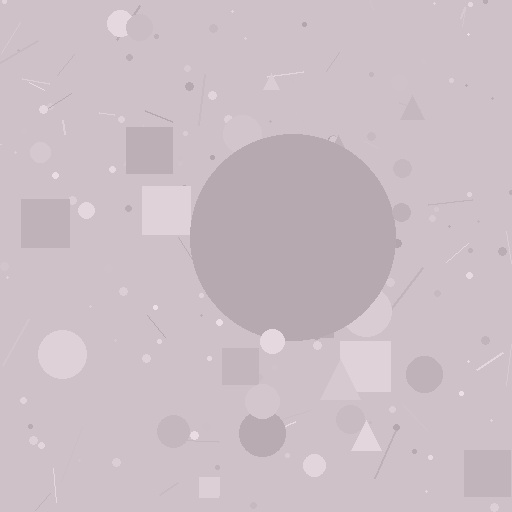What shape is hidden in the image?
A circle is hidden in the image.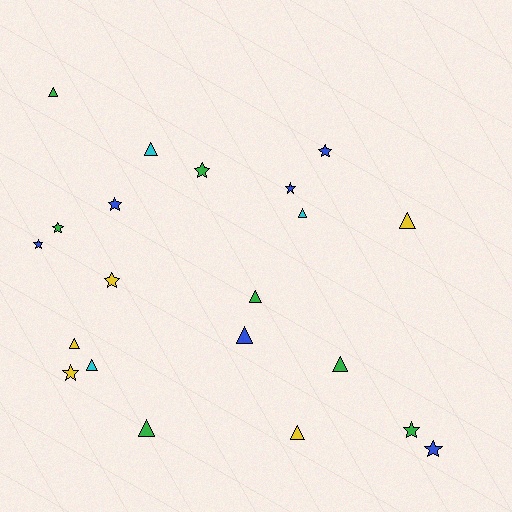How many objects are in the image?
There are 21 objects.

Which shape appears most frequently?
Triangle, with 11 objects.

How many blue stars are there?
There are 5 blue stars.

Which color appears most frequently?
Green, with 7 objects.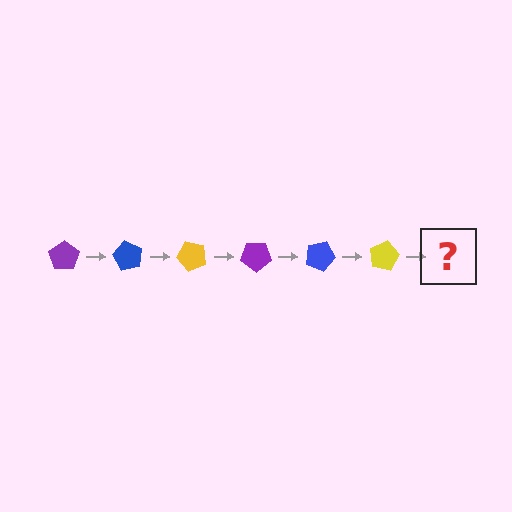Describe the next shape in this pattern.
It should be a purple pentagon, rotated 360 degrees from the start.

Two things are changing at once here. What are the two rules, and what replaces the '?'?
The two rules are that it rotates 60 degrees each step and the color cycles through purple, blue, and yellow. The '?' should be a purple pentagon, rotated 360 degrees from the start.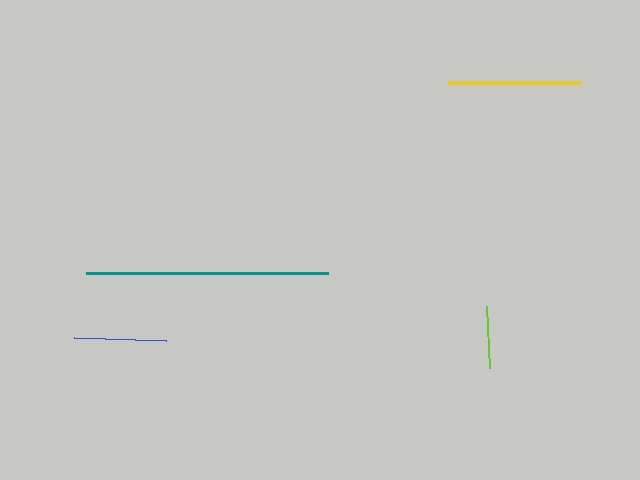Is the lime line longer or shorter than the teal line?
The teal line is longer than the lime line.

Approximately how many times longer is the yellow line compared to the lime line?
The yellow line is approximately 2.1 times the length of the lime line.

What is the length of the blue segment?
The blue segment is approximately 92 pixels long.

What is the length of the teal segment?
The teal segment is approximately 242 pixels long.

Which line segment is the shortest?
The lime line is the shortest at approximately 62 pixels.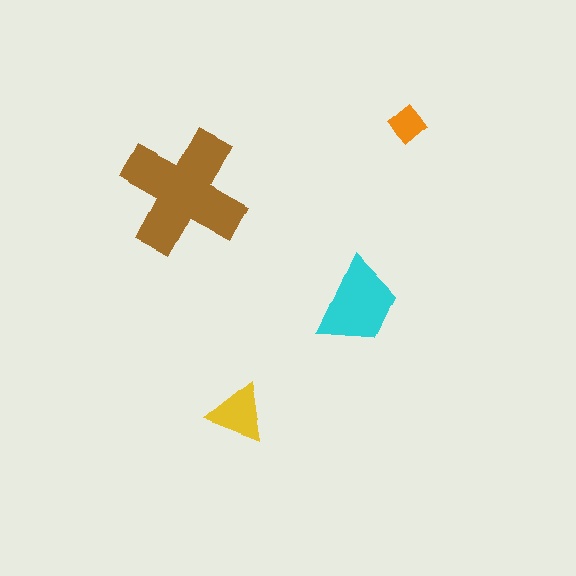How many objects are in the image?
There are 4 objects in the image.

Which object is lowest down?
The yellow triangle is bottommost.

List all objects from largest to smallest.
The brown cross, the cyan trapezoid, the yellow triangle, the orange diamond.